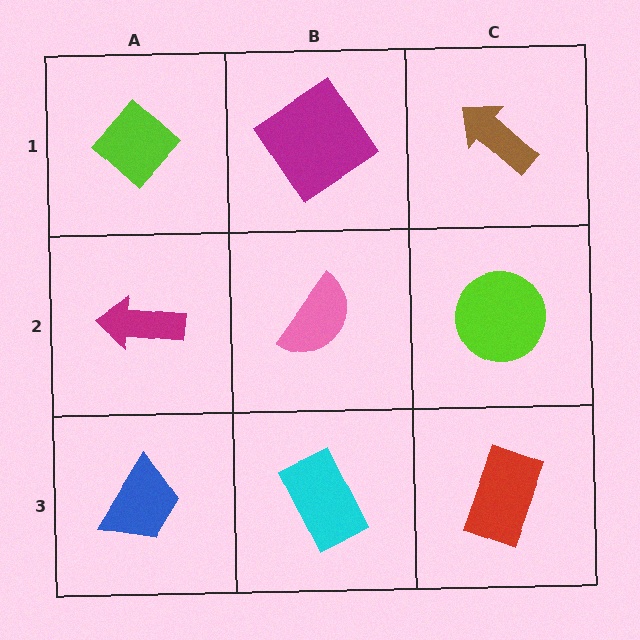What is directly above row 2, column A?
A lime diamond.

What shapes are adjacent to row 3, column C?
A lime circle (row 2, column C), a cyan rectangle (row 3, column B).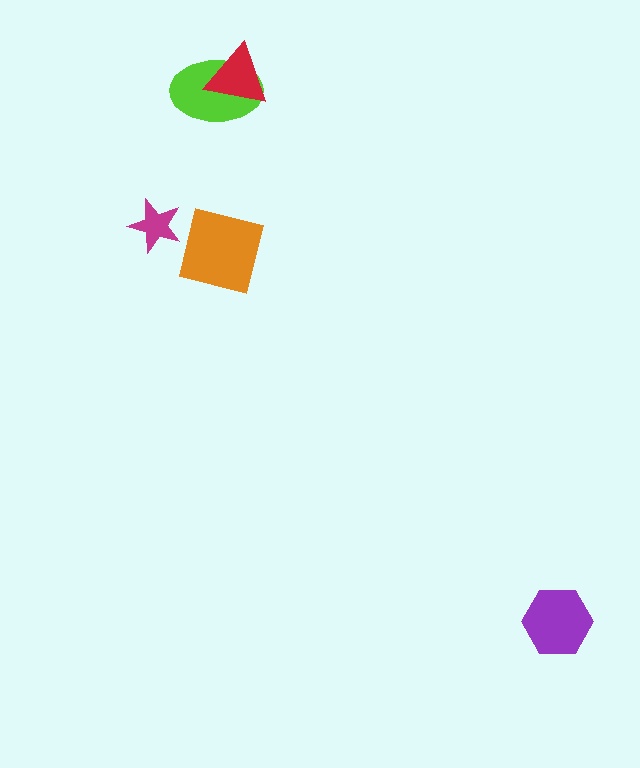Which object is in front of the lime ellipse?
The red triangle is in front of the lime ellipse.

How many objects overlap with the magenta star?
0 objects overlap with the magenta star.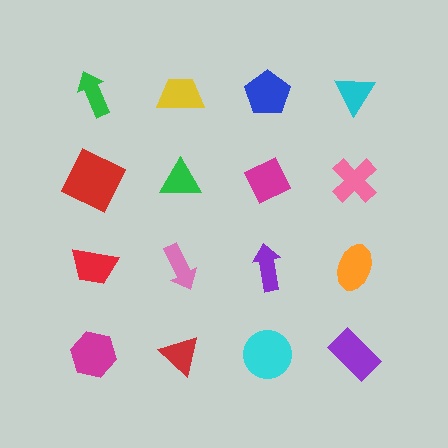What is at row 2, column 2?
A green triangle.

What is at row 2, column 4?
A pink cross.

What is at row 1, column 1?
A green arrow.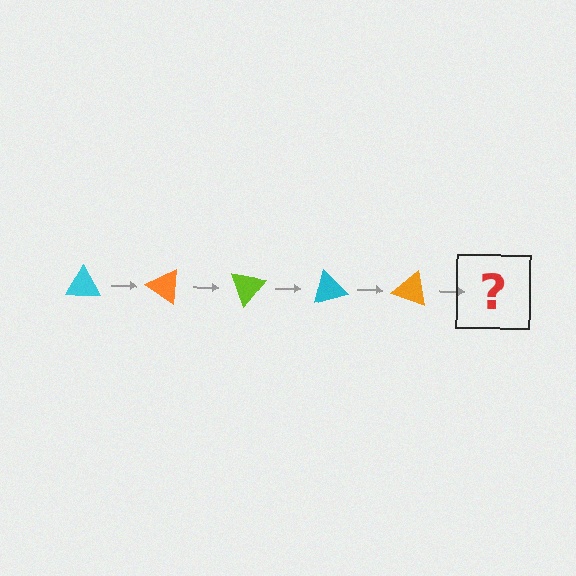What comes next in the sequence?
The next element should be a lime triangle, rotated 175 degrees from the start.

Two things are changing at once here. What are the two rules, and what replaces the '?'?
The two rules are that it rotates 35 degrees each step and the color cycles through cyan, orange, and lime. The '?' should be a lime triangle, rotated 175 degrees from the start.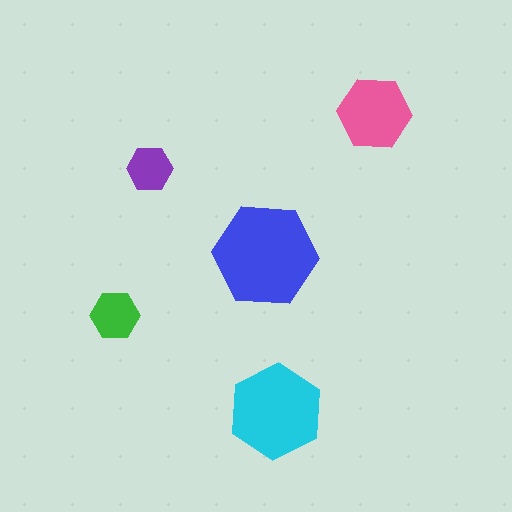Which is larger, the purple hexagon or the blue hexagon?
The blue one.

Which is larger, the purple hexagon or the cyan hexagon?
The cyan one.